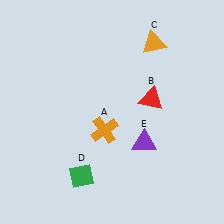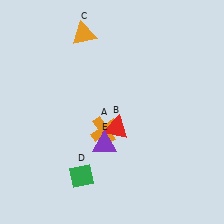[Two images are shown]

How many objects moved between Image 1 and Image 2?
3 objects moved between the two images.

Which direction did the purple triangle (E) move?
The purple triangle (E) moved left.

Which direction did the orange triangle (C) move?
The orange triangle (C) moved left.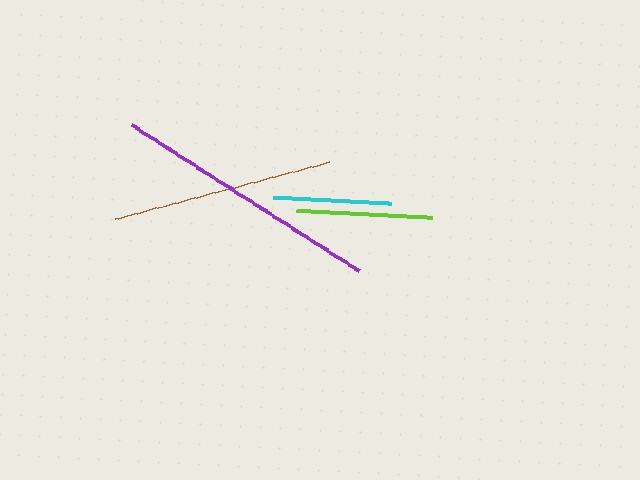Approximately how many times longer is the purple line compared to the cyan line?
The purple line is approximately 2.3 times the length of the cyan line.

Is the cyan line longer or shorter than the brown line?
The brown line is longer than the cyan line.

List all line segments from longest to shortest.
From longest to shortest: purple, brown, lime, cyan.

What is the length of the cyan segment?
The cyan segment is approximately 118 pixels long.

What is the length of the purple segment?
The purple segment is approximately 270 pixels long.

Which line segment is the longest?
The purple line is the longest at approximately 270 pixels.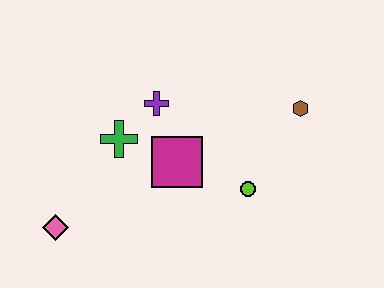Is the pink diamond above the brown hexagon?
No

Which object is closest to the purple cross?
The green cross is closest to the purple cross.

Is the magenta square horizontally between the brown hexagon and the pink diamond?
Yes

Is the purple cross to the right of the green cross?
Yes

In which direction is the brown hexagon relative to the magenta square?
The brown hexagon is to the right of the magenta square.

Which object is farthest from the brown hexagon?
The pink diamond is farthest from the brown hexagon.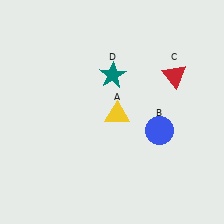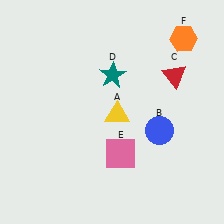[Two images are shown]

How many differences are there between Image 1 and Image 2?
There are 2 differences between the two images.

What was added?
A pink square (E), an orange hexagon (F) were added in Image 2.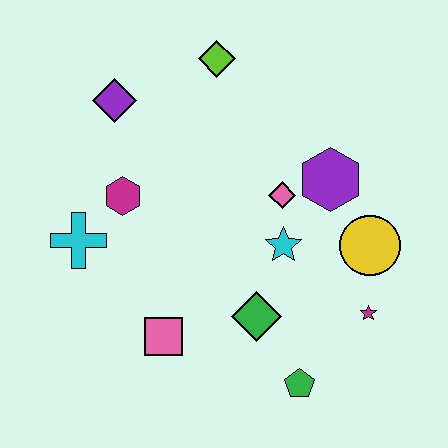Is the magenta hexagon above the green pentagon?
Yes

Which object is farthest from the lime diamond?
The green pentagon is farthest from the lime diamond.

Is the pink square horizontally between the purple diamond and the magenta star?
Yes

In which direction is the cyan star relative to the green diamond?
The cyan star is above the green diamond.